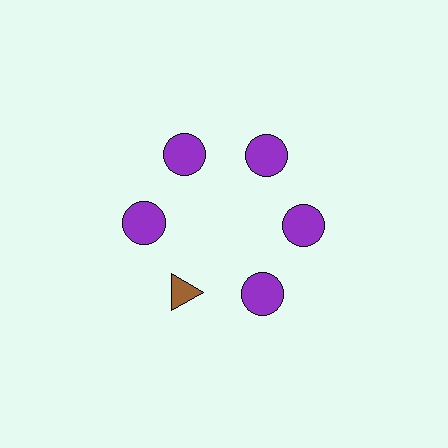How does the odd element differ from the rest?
It differs in both color (brown instead of purple) and shape (triangle instead of circle).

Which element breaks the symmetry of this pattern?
The brown triangle at roughly the 7 o'clock position breaks the symmetry. All other shapes are purple circles.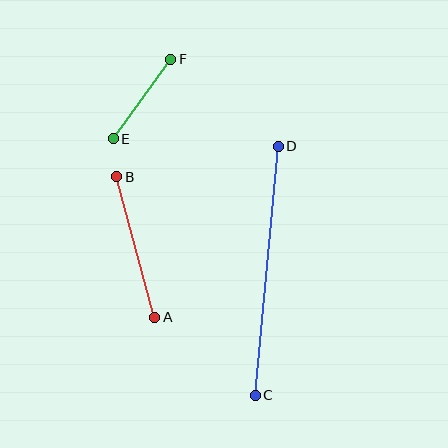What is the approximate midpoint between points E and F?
The midpoint is at approximately (142, 99) pixels.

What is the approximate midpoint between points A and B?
The midpoint is at approximately (136, 247) pixels.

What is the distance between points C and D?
The distance is approximately 250 pixels.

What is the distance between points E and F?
The distance is approximately 98 pixels.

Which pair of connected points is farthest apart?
Points C and D are farthest apart.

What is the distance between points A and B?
The distance is approximately 146 pixels.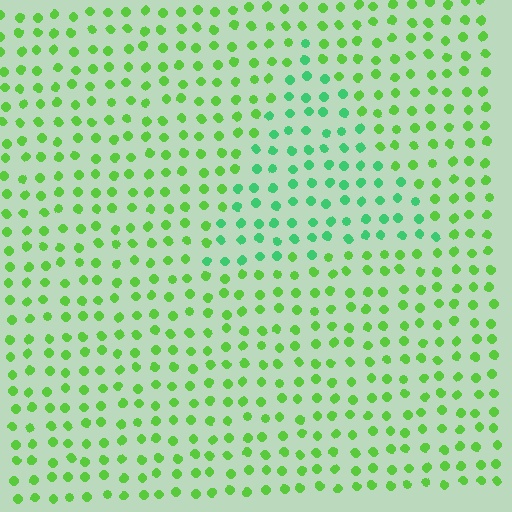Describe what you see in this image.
The image is filled with small lime elements in a uniform arrangement. A triangle-shaped region is visible where the elements are tinted to a slightly different hue, forming a subtle color boundary.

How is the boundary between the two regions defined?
The boundary is defined purely by a slight shift in hue (about 34 degrees). Spacing, size, and orientation are identical on both sides.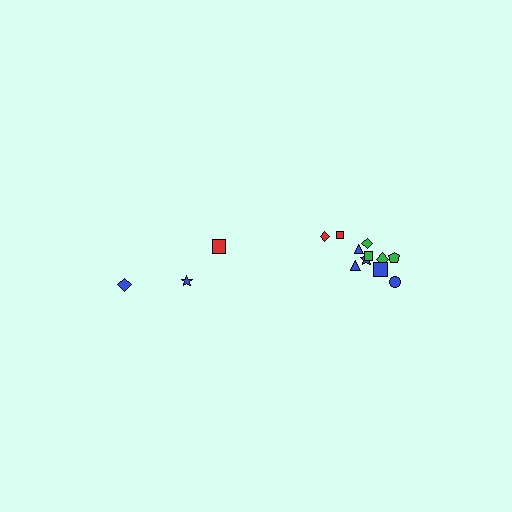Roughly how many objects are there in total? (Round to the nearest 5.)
Roughly 15 objects in total.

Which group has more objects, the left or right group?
The right group.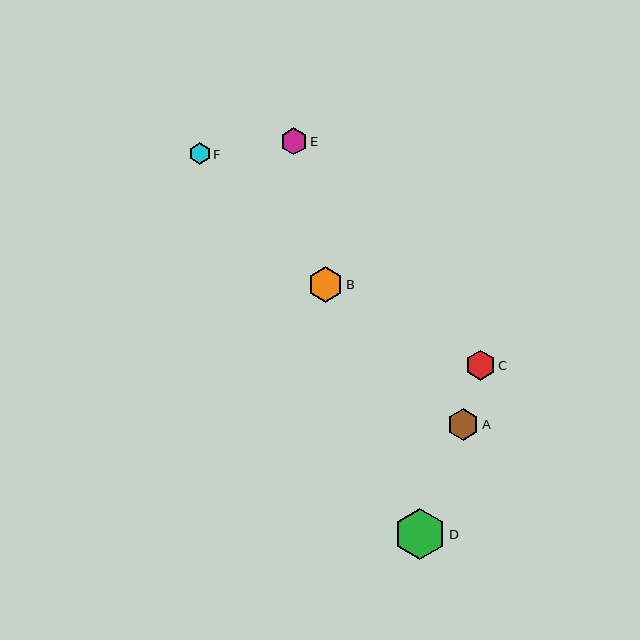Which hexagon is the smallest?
Hexagon F is the smallest with a size of approximately 21 pixels.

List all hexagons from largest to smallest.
From largest to smallest: D, B, A, C, E, F.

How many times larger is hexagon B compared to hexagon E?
Hexagon B is approximately 1.3 times the size of hexagon E.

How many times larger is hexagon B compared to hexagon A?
Hexagon B is approximately 1.1 times the size of hexagon A.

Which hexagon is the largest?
Hexagon D is the largest with a size of approximately 52 pixels.